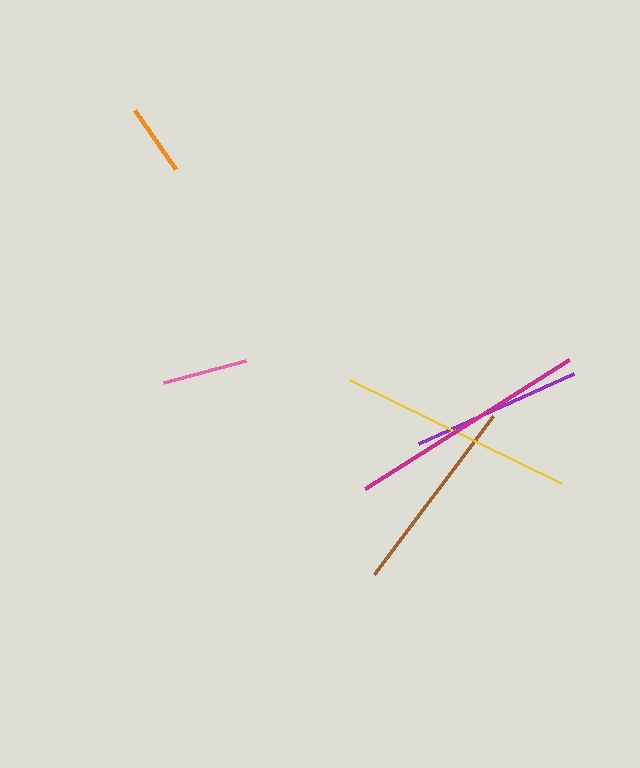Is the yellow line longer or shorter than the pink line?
The yellow line is longer than the pink line.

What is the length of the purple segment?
The purple segment is approximately 170 pixels long.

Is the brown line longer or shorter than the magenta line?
The magenta line is longer than the brown line.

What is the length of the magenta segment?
The magenta segment is approximately 242 pixels long.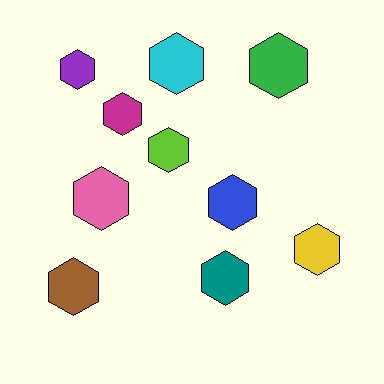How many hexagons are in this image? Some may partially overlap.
There are 10 hexagons.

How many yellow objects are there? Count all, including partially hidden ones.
There is 1 yellow object.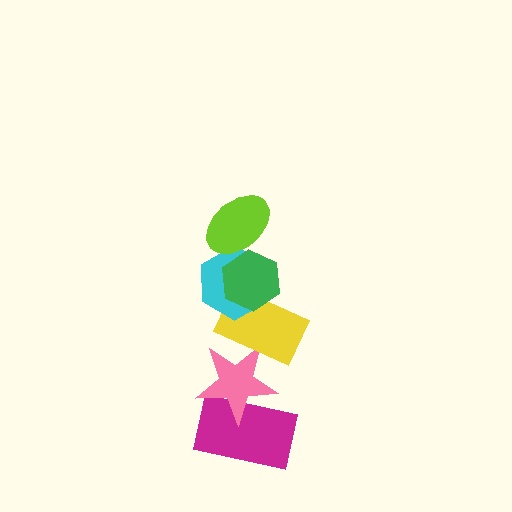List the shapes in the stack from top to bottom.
From top to bottom: the lime ellipse, the green hexagon, the cyan hexagon, the yellow rectangle, the pink star, the magenta rectangle.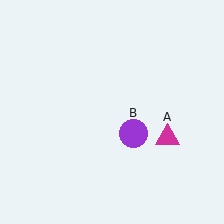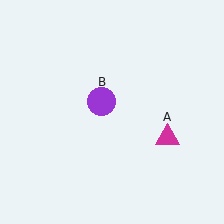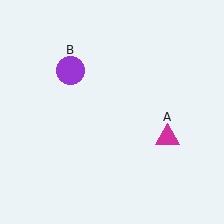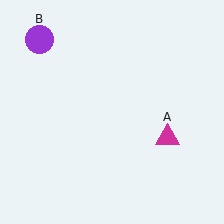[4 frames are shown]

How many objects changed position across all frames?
1 object changed position: purple circle (object B).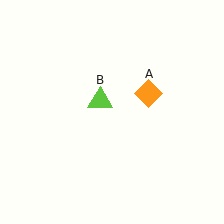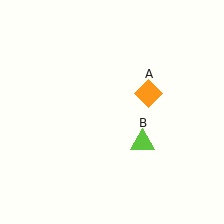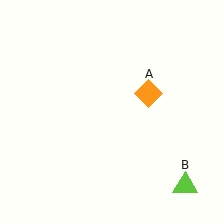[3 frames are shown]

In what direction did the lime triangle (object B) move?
The lime triangle (object B) moved down and to the right.